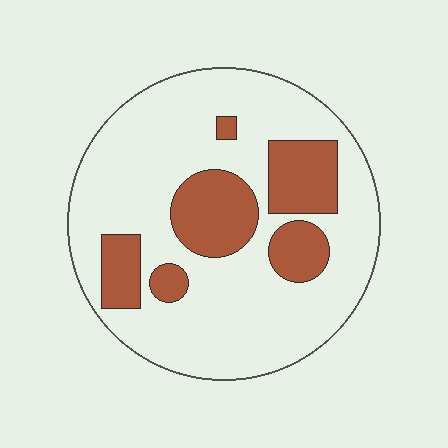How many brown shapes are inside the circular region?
6.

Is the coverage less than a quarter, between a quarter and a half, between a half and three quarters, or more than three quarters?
Less than a quarter.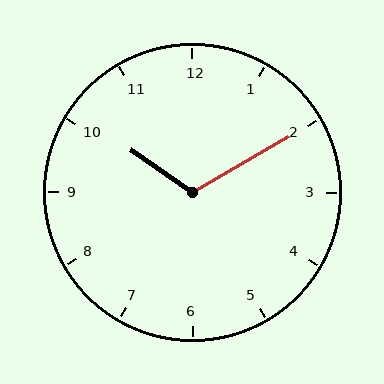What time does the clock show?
10:10.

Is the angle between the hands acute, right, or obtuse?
It is obtuse.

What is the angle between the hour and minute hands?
Approximately 115 degrees.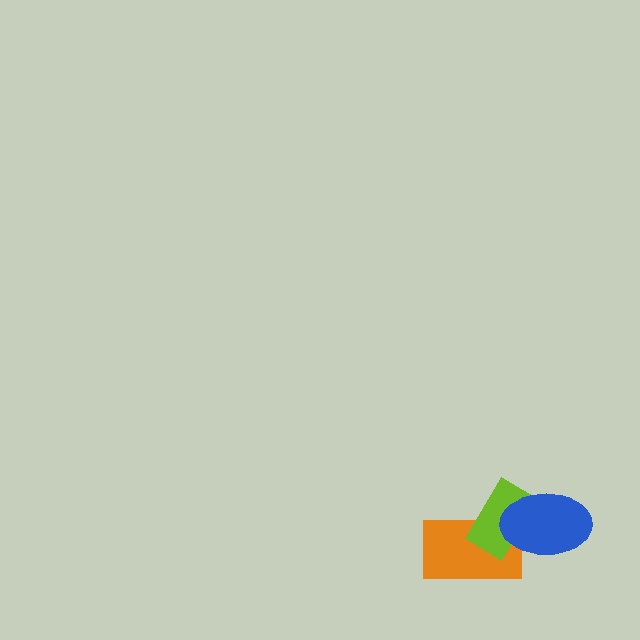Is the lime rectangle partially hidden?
Yes, it is partially covered by another shape.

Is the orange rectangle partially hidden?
Yes, it is partially covered by another shape.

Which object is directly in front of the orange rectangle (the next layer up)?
The lime rectangle is directly in front of the orange rectangle.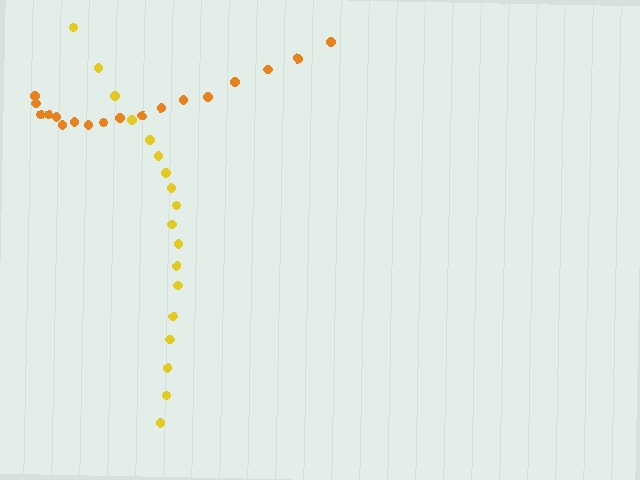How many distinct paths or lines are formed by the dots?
There are 2 distinct paths.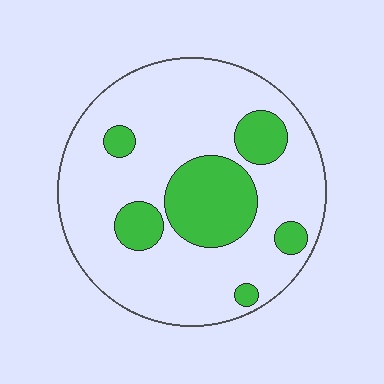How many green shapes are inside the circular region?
6.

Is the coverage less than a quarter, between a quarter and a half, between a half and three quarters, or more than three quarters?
Less than a quarter.